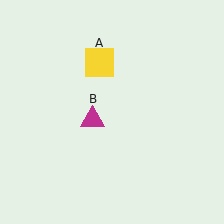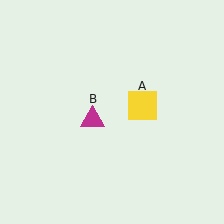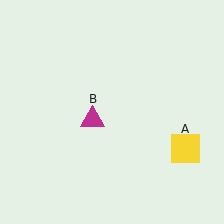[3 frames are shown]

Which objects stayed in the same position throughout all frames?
Magenta triangle (object B) remained stationary.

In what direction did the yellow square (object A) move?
The yellow square (object A) moved down and to the right.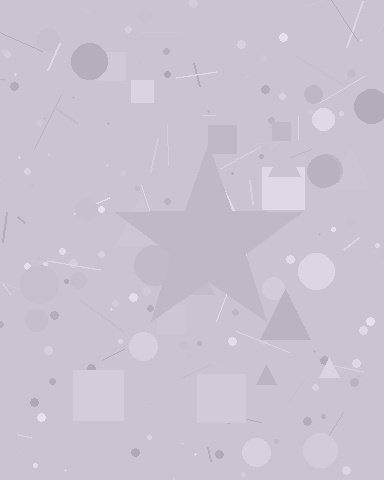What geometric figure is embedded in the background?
A star is embedded in the background.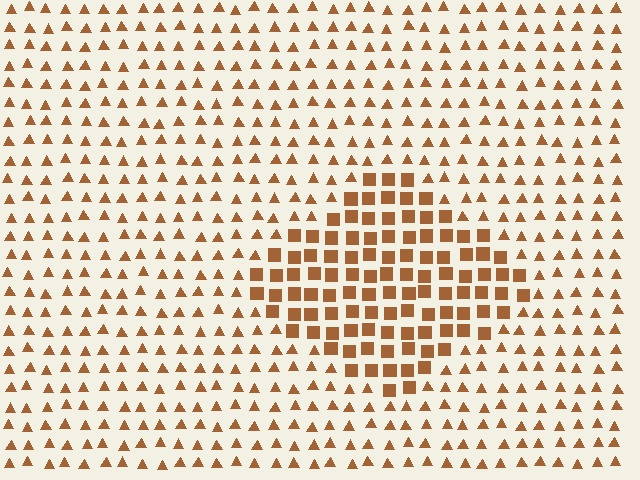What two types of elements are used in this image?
The image uses squares inside the diamond region and triangles outside it.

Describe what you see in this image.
The image is filled with small brown elements arranged in a uniform grid. A diamond-shaped region contains squares, while the surrounding area contains triangles. The boundary is defined purely by the change in element shape.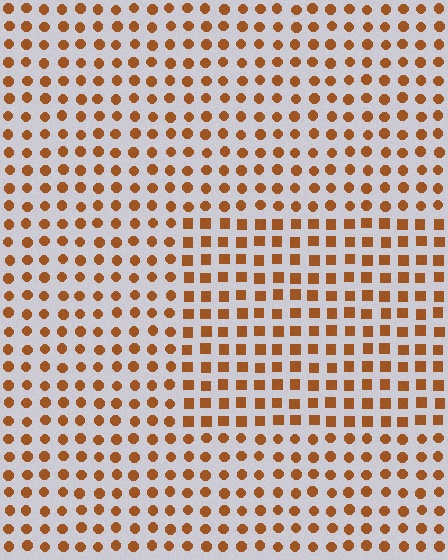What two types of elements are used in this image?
The image uses squares inside the rectangle region and circles outside it.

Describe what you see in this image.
The image is filled with small brown elements arranged in a uniform grid. A rectangle-shaped region contains squares, while the surrounding area contains circles. The boundary is defined purely by the change in element shape.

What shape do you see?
I see a rectangle.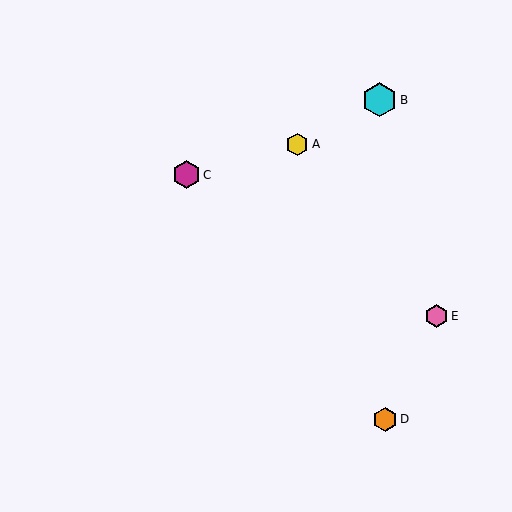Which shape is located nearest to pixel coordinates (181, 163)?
The magenta hexagon (labeled C) at (186, 175) is nearest to that location.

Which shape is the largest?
The cyan hexagon (labeled B) is the largest.